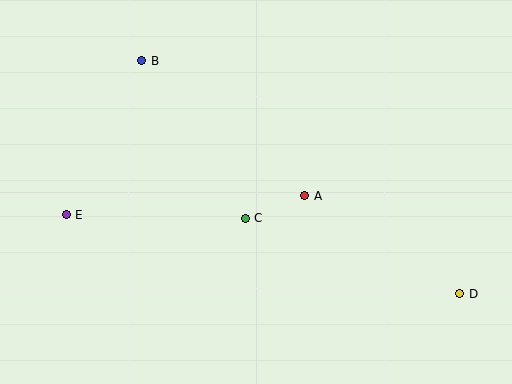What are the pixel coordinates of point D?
Point D is at (460, 294).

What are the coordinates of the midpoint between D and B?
The midpoint between D and B is at (301, 177).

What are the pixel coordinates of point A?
Point A is at (305, 196).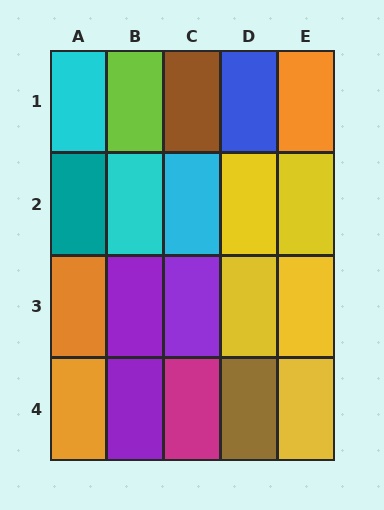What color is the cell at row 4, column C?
Magenta.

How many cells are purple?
3 cells are purple.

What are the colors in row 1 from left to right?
Cyan, lime, brown, blue, orange.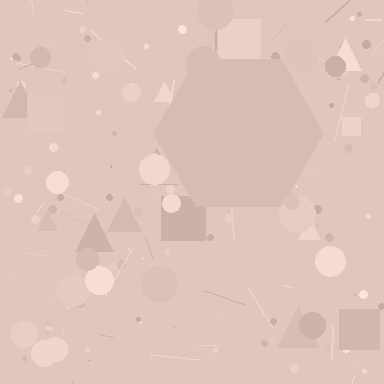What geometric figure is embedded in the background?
A hexagon is embedded in the background.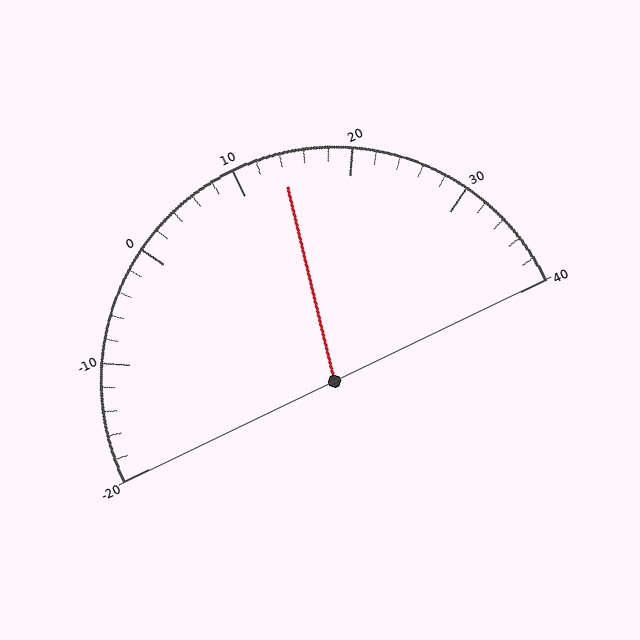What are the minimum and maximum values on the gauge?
The gauge ranges from -20 to 40.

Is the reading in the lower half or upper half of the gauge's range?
The reading is in the upper half of the range (-20 to 40).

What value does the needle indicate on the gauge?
The needle indicates approximately 14.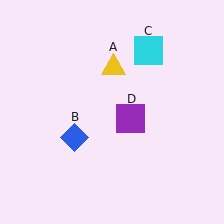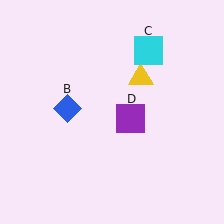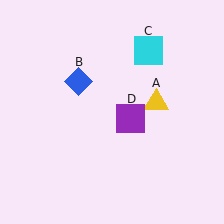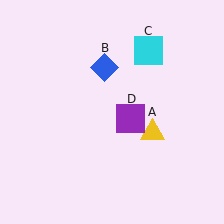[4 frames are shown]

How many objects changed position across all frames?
2 objects changed position: yellow triangle (object A), blue diamond (object B).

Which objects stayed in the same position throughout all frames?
Cyan square (object C) and purple square (object D) remained stationary.